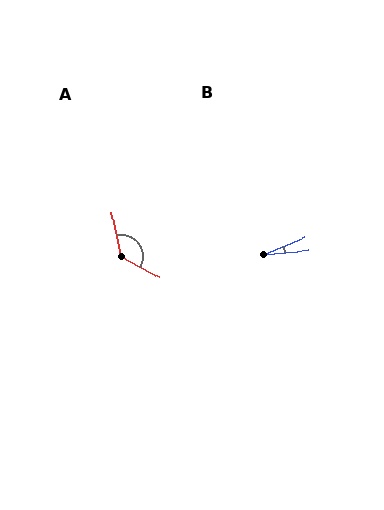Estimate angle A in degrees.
Approximately 130 degrees.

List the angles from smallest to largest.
B (18°), A (130°).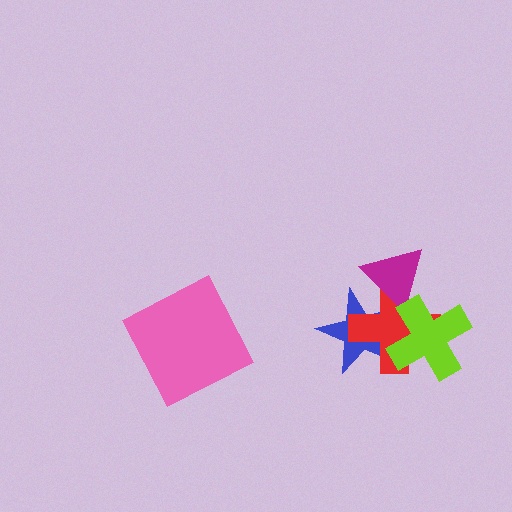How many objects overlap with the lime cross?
3 objects overlap with the lime cross.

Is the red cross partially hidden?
Yes, it is partially covered by another shape.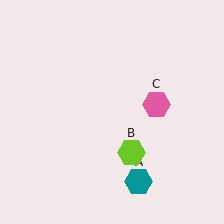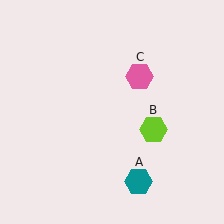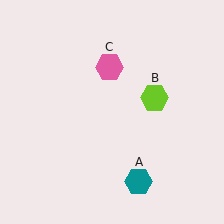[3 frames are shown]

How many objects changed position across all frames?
2 objects changed position: lime hexagon (object B), pink hexagon (object C).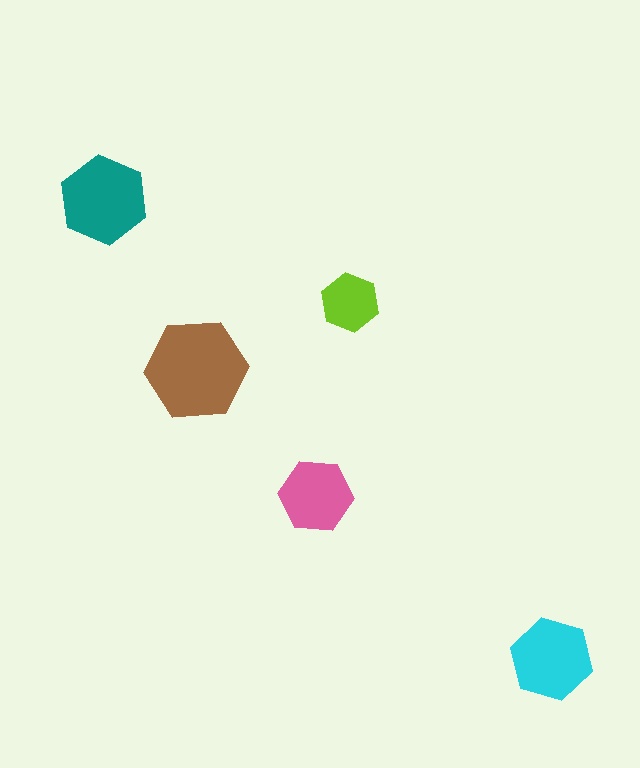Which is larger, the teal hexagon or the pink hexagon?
The teal one.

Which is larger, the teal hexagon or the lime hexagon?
The teal one.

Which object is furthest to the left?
The teal hexagon is leftmost.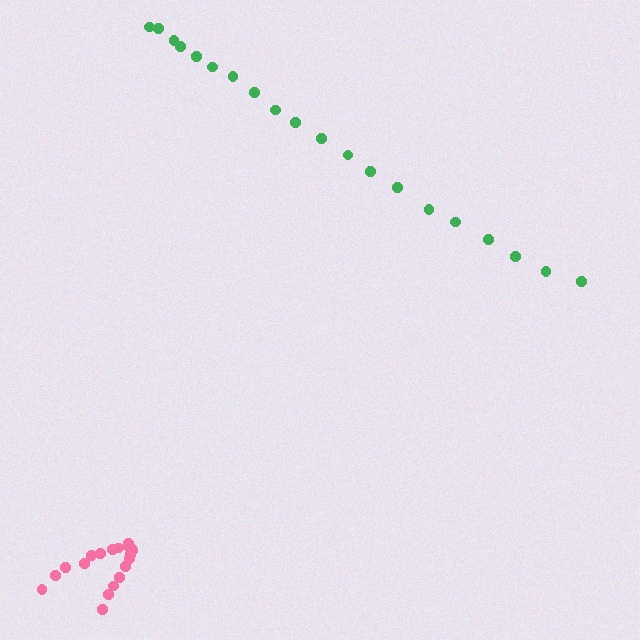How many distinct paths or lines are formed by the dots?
There are 2 distinct paths.